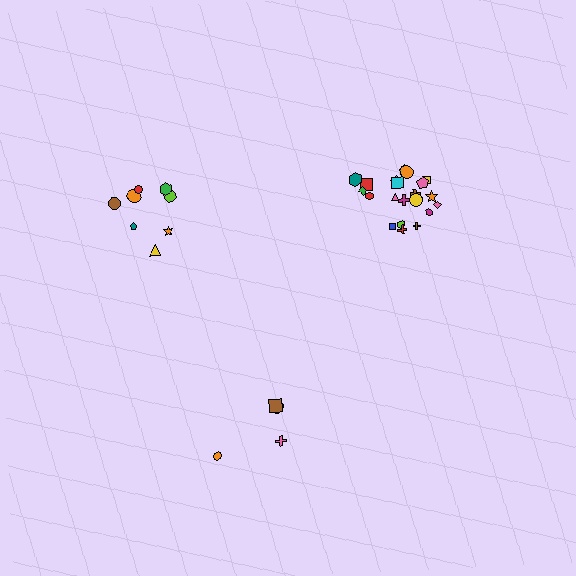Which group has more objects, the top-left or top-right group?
The top-right group.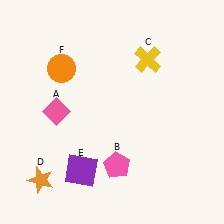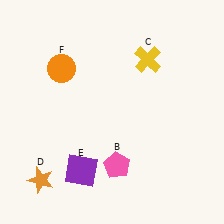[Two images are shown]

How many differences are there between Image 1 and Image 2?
There is 1 difference between the two images.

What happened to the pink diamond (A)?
The pink diamond (A) was removed in Image 2. It was in the top-left area of Image 1.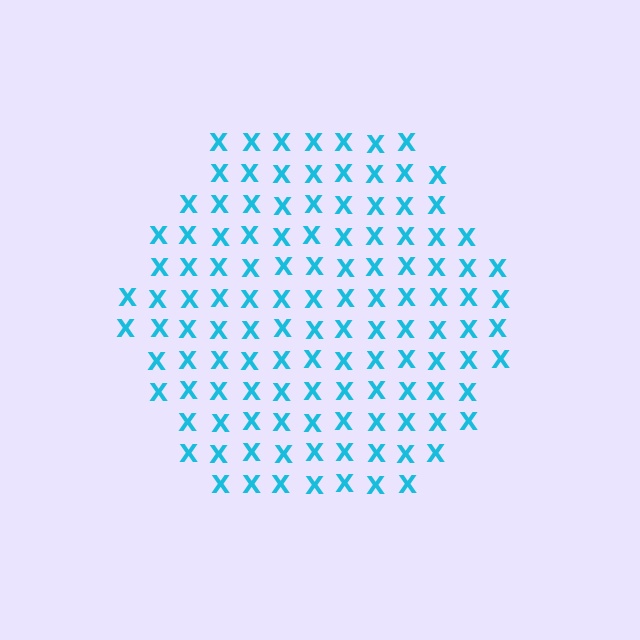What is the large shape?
The large shape is a hexagon.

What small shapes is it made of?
It is made of small letter X's.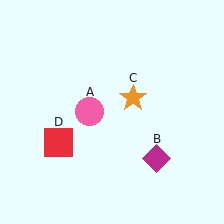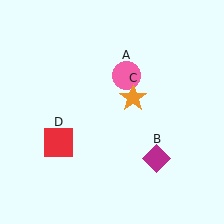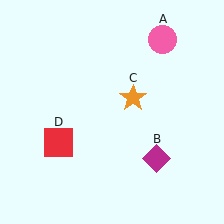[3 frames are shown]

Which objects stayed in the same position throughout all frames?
Magenta diamond (object B) and orange star (object C) and red square (object D) remained stationary.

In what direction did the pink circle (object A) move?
The pink circle (object A) moved up and to the right.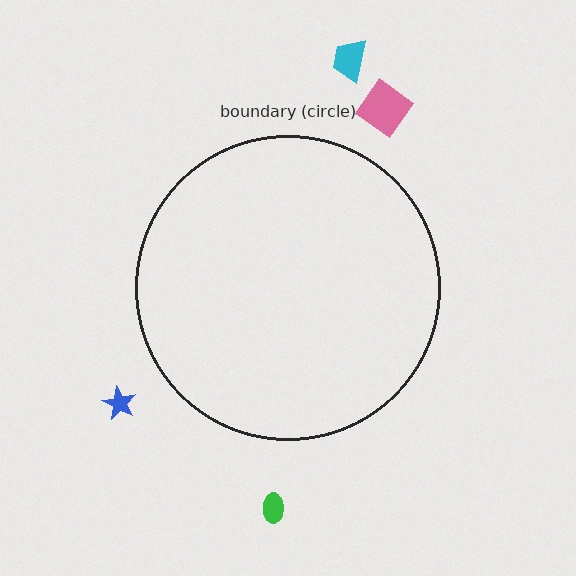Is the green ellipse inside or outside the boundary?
Outside.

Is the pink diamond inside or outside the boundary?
Outside.